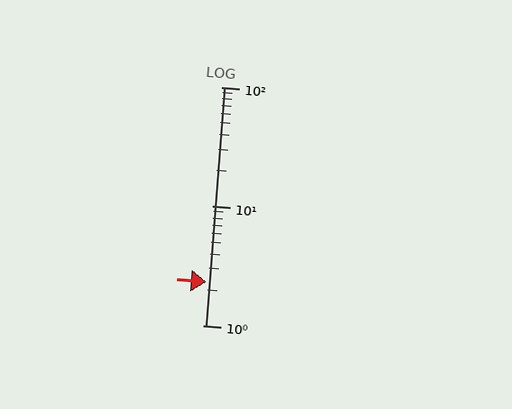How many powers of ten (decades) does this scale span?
The scale spans 2 decades, from 1 to 100.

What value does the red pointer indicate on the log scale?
The pointer indicates approximately 2.3.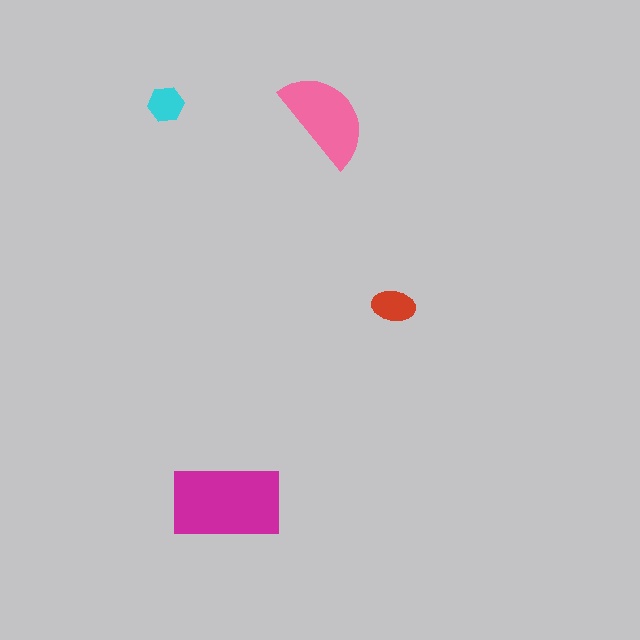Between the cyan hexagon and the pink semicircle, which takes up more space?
The pink semicircle.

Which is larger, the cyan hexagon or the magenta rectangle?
The magenta rectangle.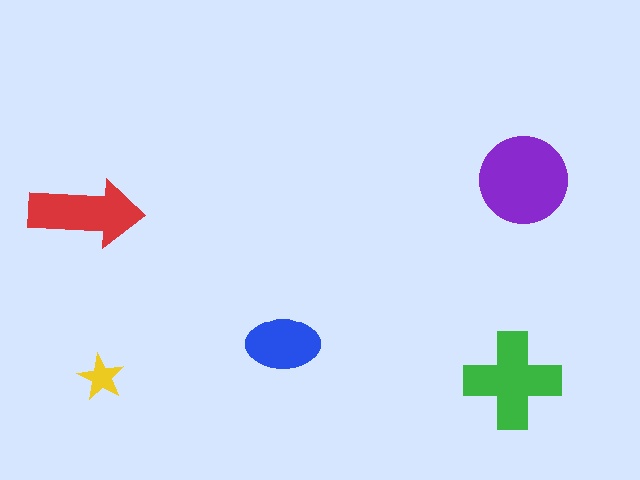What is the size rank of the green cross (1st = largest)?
2nd.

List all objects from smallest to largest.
The yellow star, the blue ellipse, the red arrow, the green cross, the purple circle.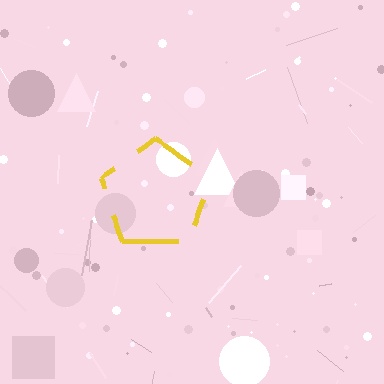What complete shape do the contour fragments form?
The contour fragments form a pentagon.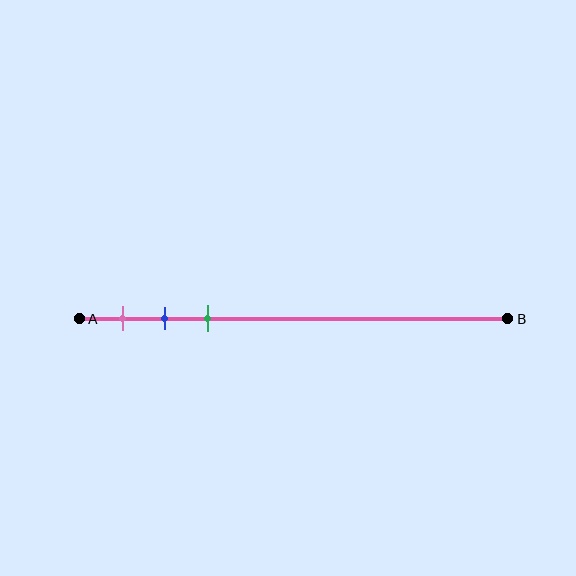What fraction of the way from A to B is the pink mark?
The pink mark is approximately 10% (0.1) of the way from A to B.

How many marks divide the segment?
There are 3 marks dividing the segment.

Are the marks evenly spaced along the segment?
Yes, the marks are approximately evenly spaced.